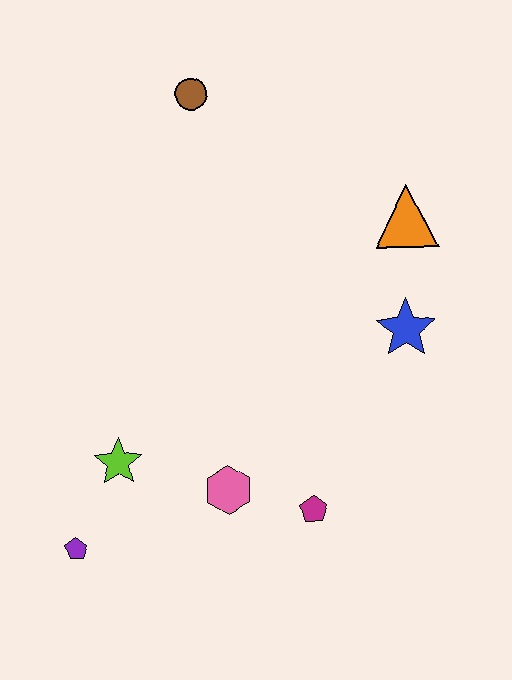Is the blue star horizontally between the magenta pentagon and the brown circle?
No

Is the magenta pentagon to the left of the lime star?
No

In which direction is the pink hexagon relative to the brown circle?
The pink hexagon is below the brown circle.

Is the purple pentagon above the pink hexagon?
No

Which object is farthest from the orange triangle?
The purple pentagon is farthest from the orange triangle.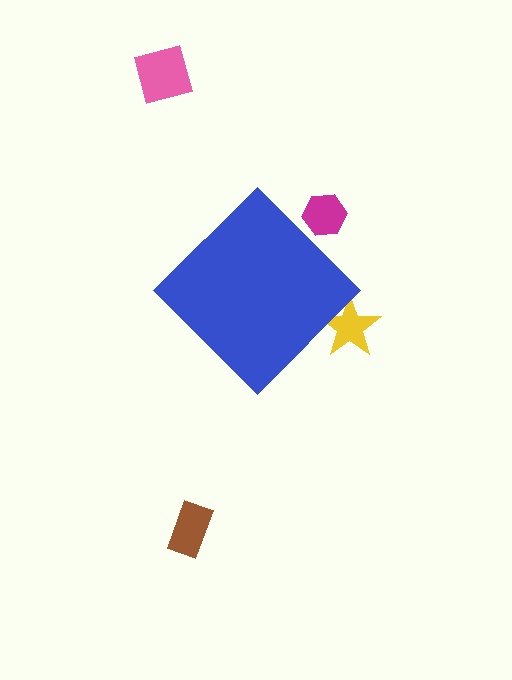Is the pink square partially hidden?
No, the pink square is fully visible.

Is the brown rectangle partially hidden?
No, the brown rectangle is fully visible.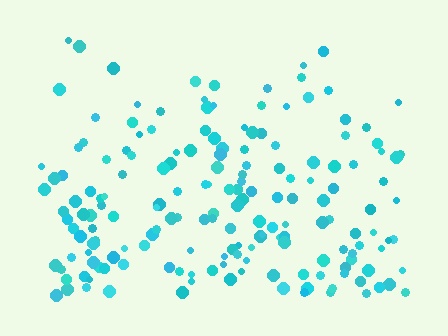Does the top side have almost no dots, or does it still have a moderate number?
Still a moderate number, just noticeably fewer than the bottom.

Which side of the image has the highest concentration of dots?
The bottom.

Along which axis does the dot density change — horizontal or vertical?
Vertical.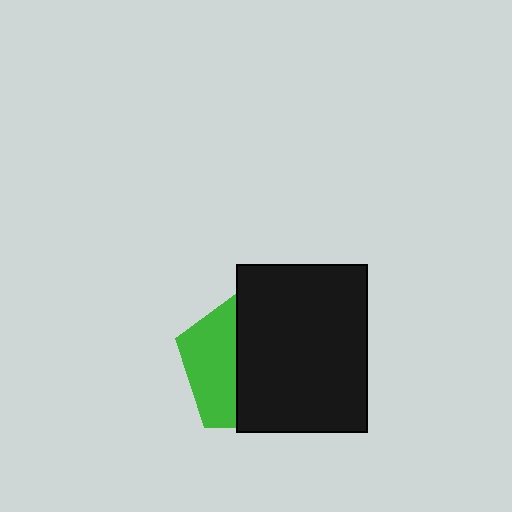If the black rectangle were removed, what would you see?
You would see the complete green pentagon.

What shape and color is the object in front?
The object in front is a black rectangle.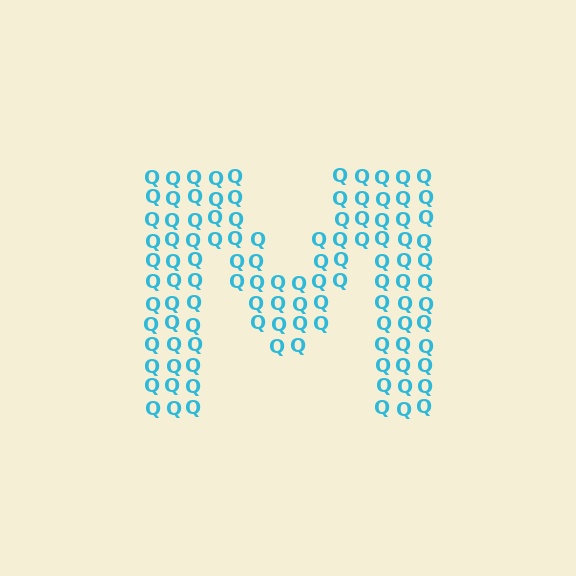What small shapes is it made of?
It is made of small letter Q's.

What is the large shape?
The large shape is the letter M.